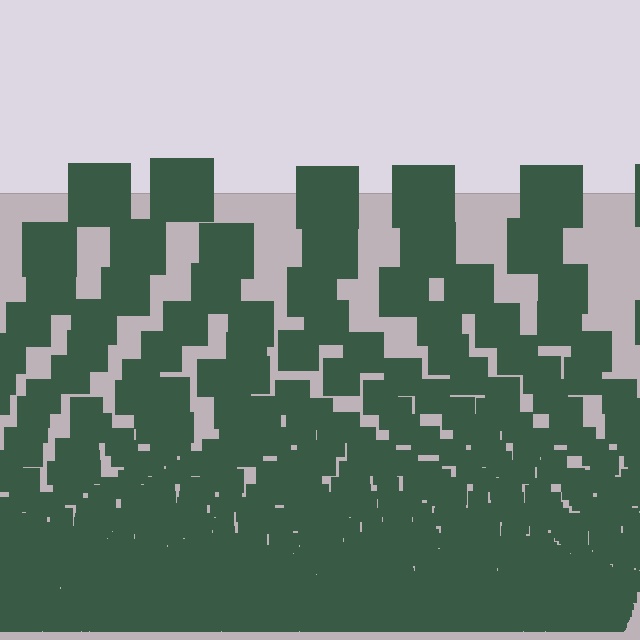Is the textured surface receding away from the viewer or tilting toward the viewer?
The surface appears to tilt toward the viewer. Texture elements get larger and sparser toward the top.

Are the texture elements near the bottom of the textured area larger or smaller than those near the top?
Smaller. The gradient is inverted — elements near the bottom are smaller and denser.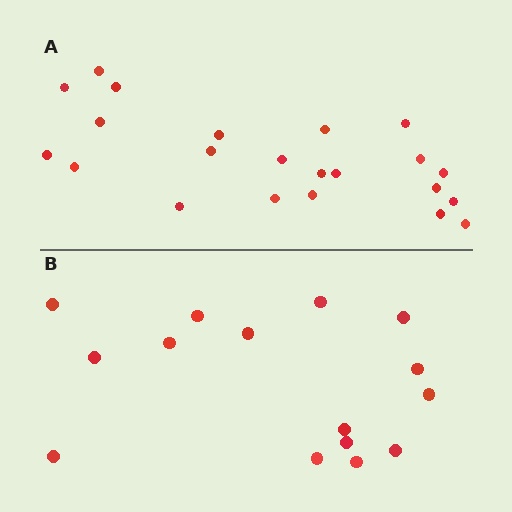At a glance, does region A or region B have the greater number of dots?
Region A (the top region) has more dots.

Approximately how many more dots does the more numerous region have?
Region A has roughly 8 or so more dots than region B.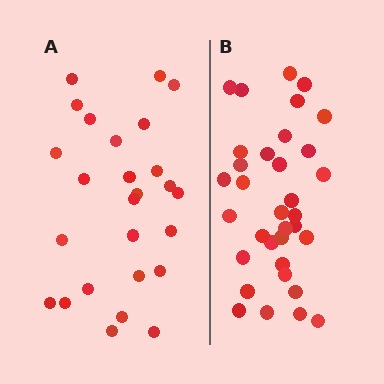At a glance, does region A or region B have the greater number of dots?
Region B (the right region) has more dots.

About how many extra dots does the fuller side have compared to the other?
Region B has roughly 8 or so more dots than region A.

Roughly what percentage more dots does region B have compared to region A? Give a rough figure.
About 30% more.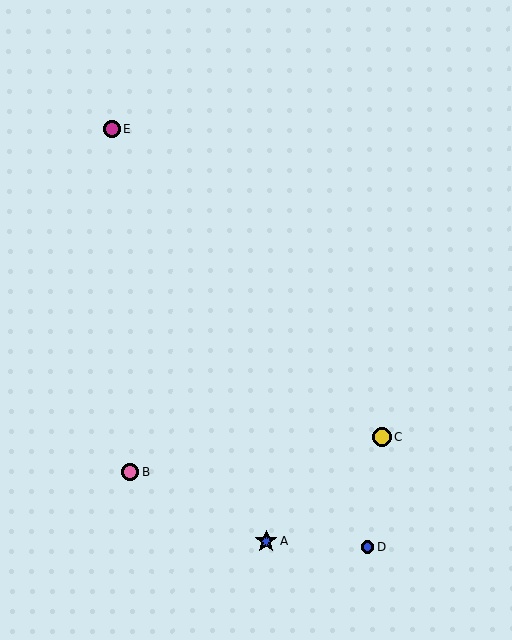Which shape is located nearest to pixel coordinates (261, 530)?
The blue star (labeled A) at (266, 541) is nearest to that location.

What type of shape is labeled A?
Shape A is a blue star.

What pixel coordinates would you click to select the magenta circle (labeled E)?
Click at (112, 129) to select the magenta circle E.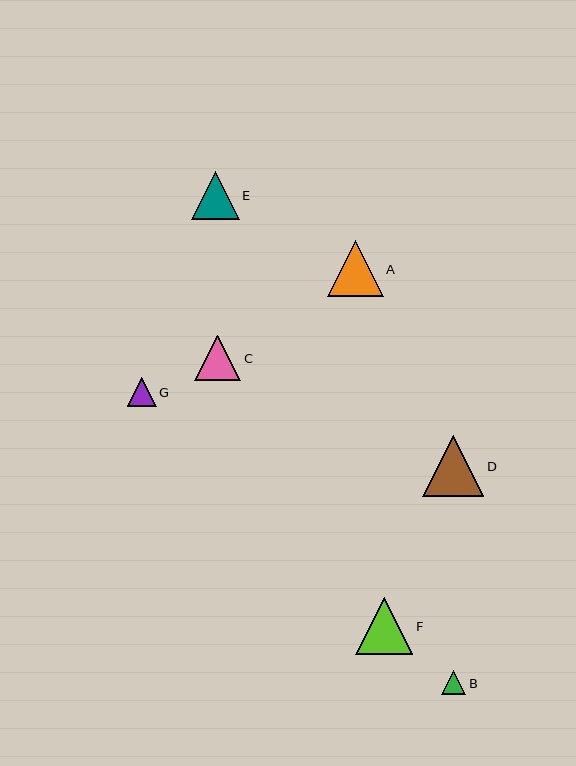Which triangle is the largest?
Triangle D is the largest with a size of approximately 61 pixels.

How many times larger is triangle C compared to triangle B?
Triangle C is approximately 1.9 times the size of triangle B.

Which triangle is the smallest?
Triangle B is the smallest with a size of approximately 24 pixels.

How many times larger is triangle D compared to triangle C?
Triangle D is approximately 1.3 times the size of triangle C.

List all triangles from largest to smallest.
From largest to smallest: D, F, A, E, C, G, B.